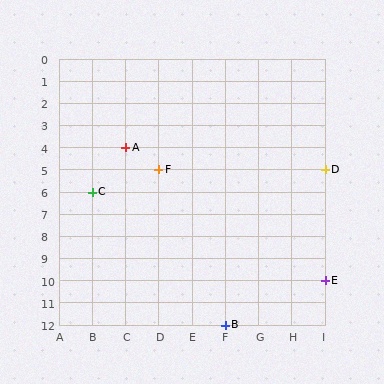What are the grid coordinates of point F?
Point F is at grid coordinates (D, 5).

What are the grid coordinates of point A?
Point A is at grid coordinates (C, 4).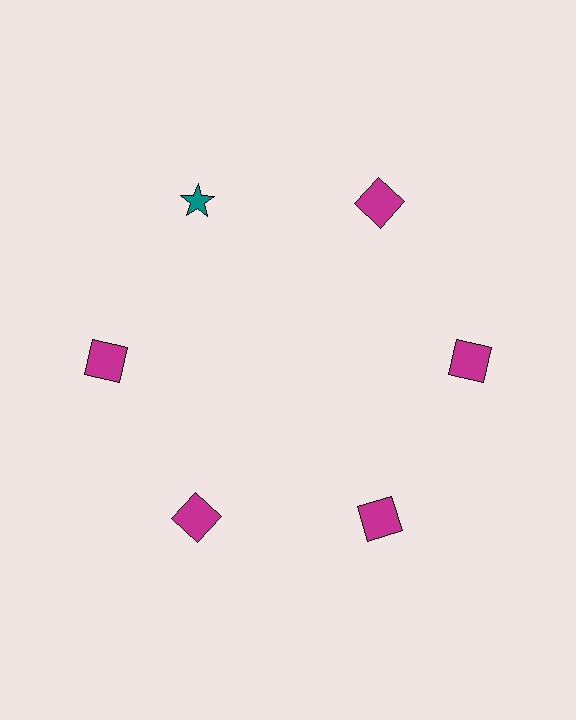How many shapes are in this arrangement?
There are 6 shapes arranged in a ring pattern.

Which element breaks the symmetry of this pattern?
The teal star at roughly the 11 o'clock position breaks the symmetry. All other shapes are magenta squares.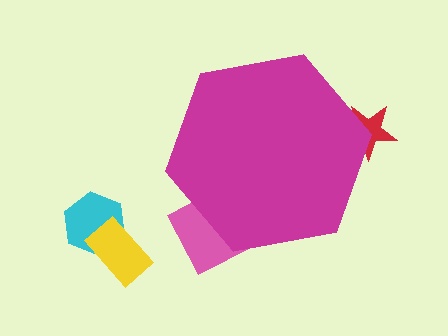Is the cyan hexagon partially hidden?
No, the cyan hexagon is fully visible.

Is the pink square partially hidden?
Yes, the pink square is partially hidden behind the magenta hexagon.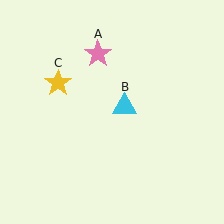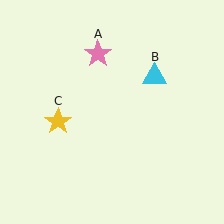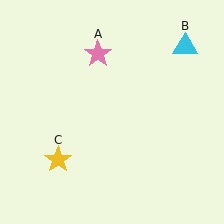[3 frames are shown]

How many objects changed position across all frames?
2 objects changed position: cyan triangle (object B), yellow star (object C).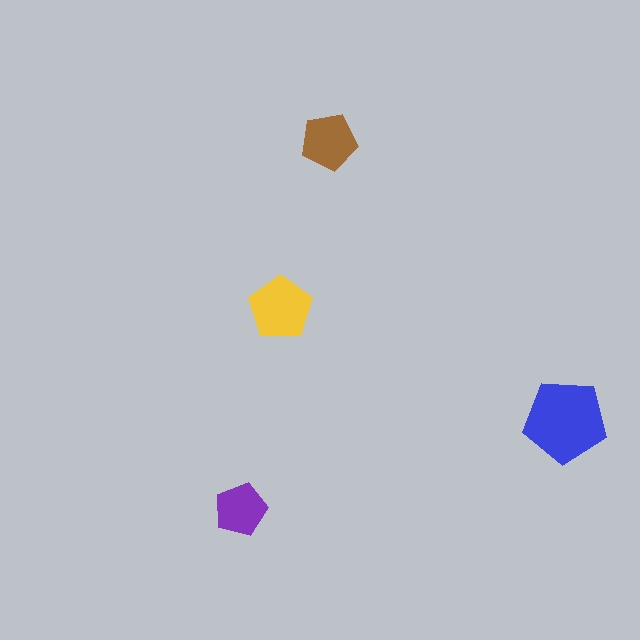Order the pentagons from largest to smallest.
the blue one, the yellow one, the brown one, the purple one.